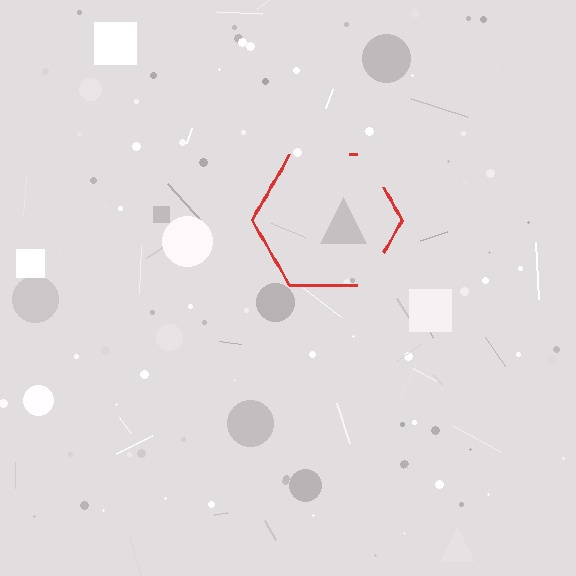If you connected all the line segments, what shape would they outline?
They would outline a hexagon.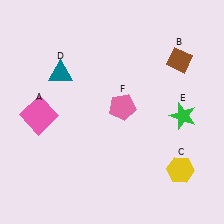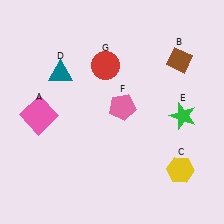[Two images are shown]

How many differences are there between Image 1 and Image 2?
There is 1 difference between the two images.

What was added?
A red circle (G) was added in Image 2.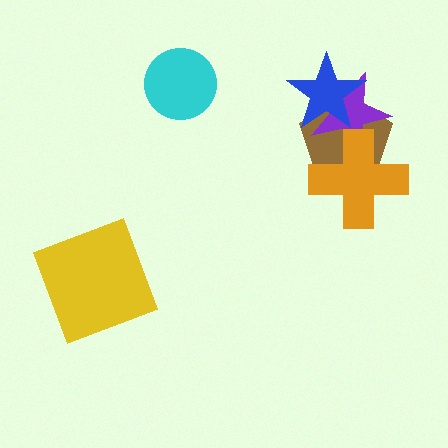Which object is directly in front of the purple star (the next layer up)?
The blue star is directly in front of the purple star.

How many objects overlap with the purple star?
3 objects overlap with the purple star.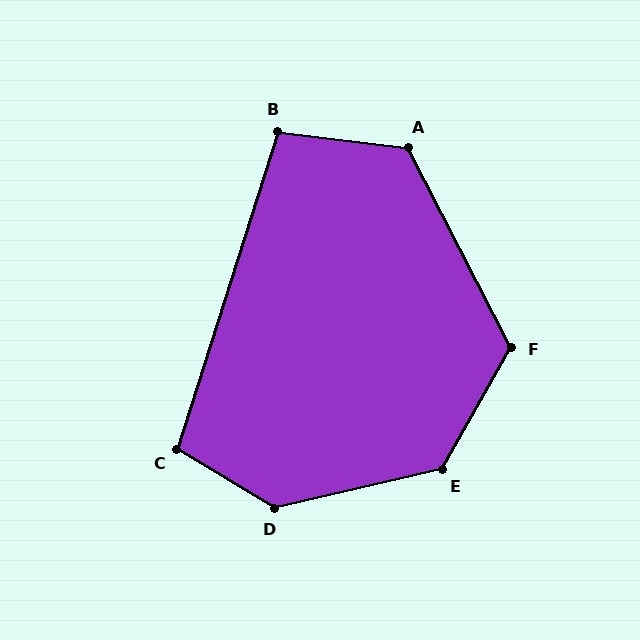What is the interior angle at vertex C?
Approximately 103 degrees (obtuse).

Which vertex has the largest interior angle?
D, at approximately 136 degrees.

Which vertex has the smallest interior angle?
B, at approximately 100 degrees.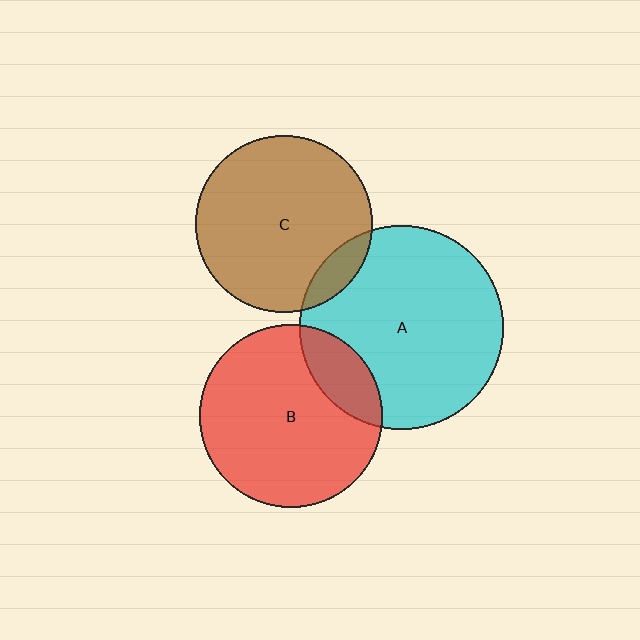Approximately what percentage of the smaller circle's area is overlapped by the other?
Approximately 10%.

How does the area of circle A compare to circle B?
Approximately 1.2 times.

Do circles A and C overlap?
Yes.